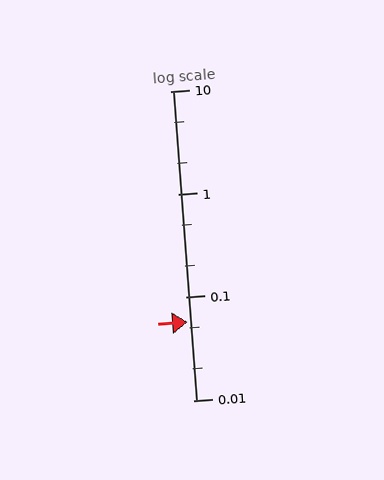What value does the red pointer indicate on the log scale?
The pointer indicates approximately 0.058.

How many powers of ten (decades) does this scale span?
The scale spans 3 decades, from 0.01 to 10.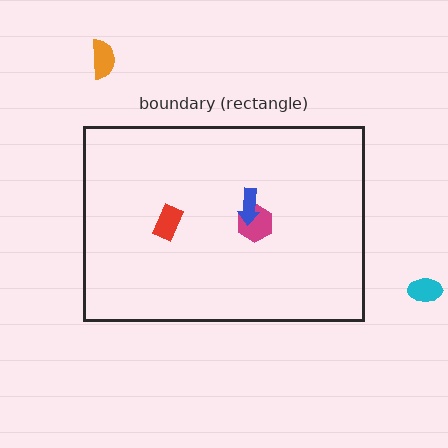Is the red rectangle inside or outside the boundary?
Inside.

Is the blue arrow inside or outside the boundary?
Inside.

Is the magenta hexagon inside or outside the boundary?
Inside.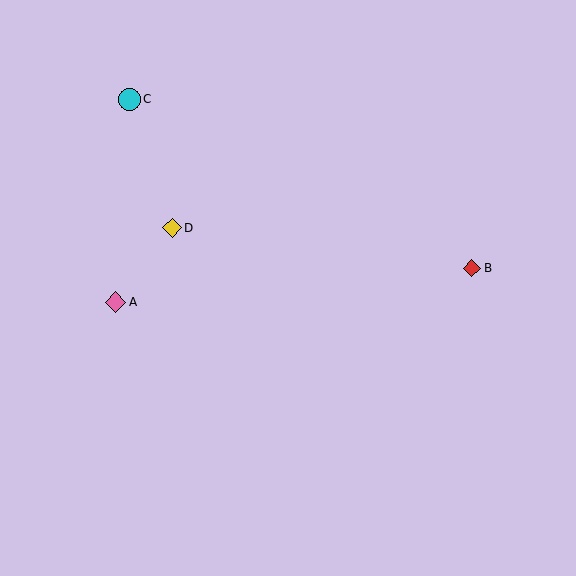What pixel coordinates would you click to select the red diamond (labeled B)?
Click at (472, 268) to select the red diamond B.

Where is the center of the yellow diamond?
The center of the yellow diamond is at (172, 228).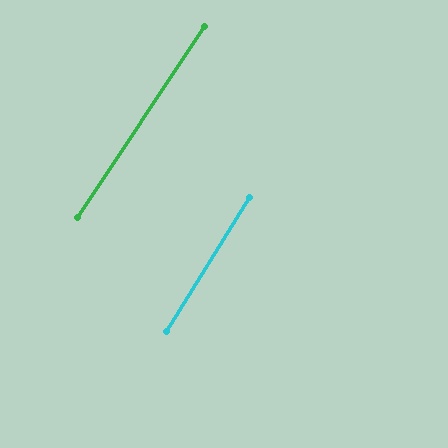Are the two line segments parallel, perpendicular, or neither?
Parallel — their directions differ by only 1.5°.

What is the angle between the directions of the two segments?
Approximately 2 degrees.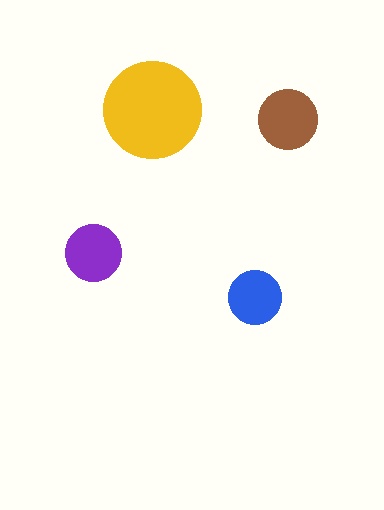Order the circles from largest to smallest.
the yellow one, the brown one, the purple one, the blue one.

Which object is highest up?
The yellow circle is topmost.